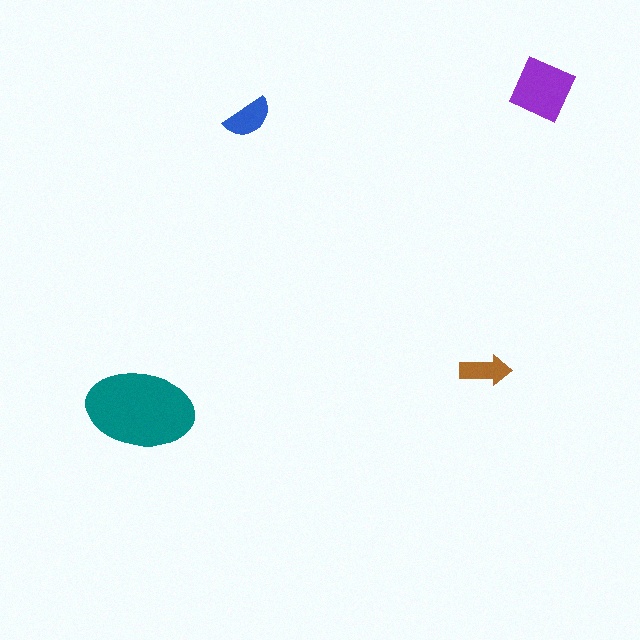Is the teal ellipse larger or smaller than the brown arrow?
Larger.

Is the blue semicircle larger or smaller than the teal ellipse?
Smaller.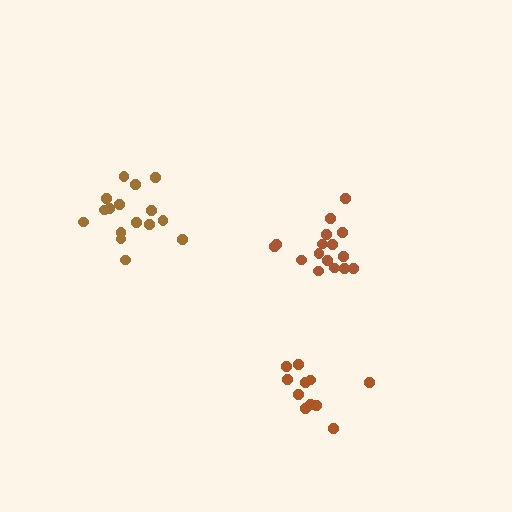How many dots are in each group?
Group 1: 16 dots, Group 2: 16 dots, Group 3: 11 dots (43 total).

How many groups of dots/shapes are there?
There are 3 groups.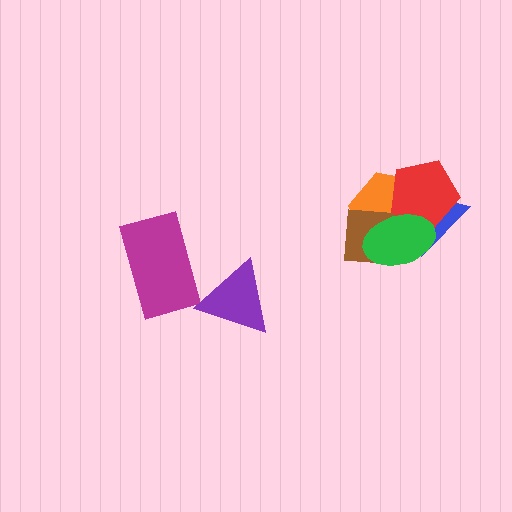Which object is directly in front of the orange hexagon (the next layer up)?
The brown square is directly in front of the orange hexagon.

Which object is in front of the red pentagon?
The green ellipse is in front of the red pentagon.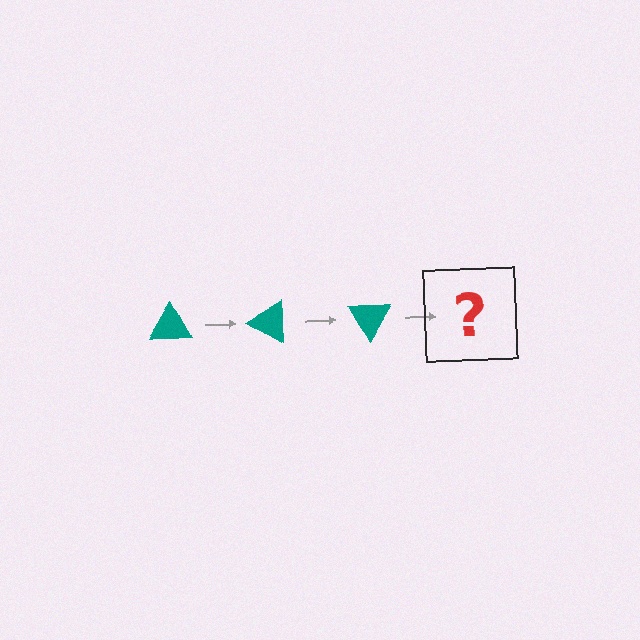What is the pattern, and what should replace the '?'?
The pattern is that the triangle rotates 30 degrees each step. The '?' should be a teal triangle rotated 90 degrees.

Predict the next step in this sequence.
The next step is a teal triangle rotated 90 degrees.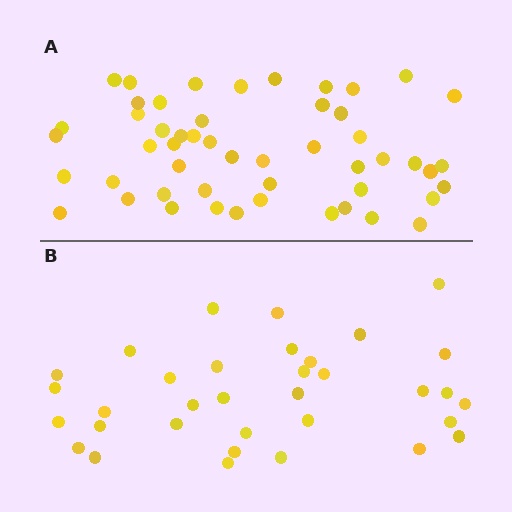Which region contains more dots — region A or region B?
Region A (the top region) has more dots.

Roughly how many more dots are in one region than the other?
Region A has approximately 15 more dots than region B.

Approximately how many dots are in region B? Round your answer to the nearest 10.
About 30 dots. (The exact count is 34, which rounds to 30.)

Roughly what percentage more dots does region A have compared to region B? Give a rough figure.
About 50% more.